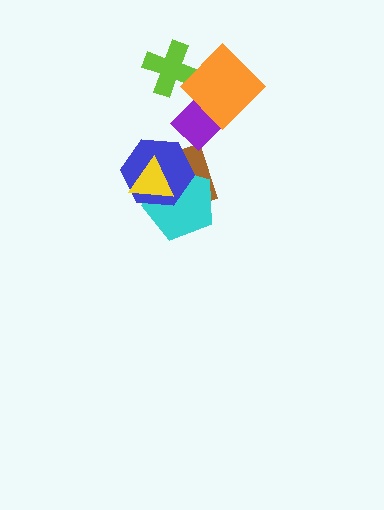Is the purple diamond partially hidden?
Yes, it is partially covered by another shape.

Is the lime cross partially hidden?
Yes, it is partially covered by another shape.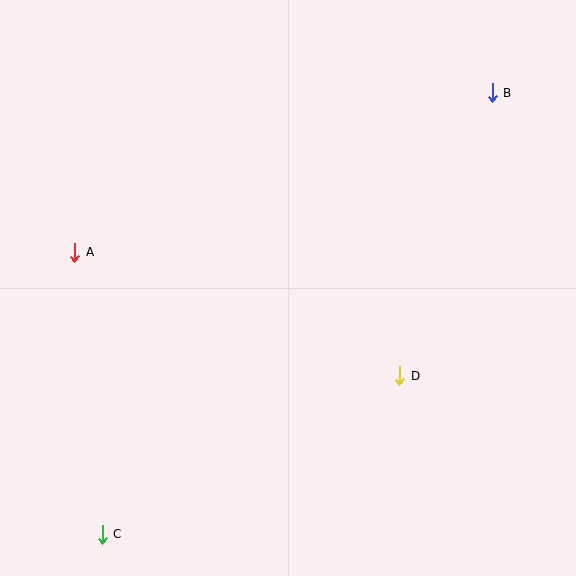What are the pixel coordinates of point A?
Point A is at (74, 252).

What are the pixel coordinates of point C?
Point C is at (102, 534).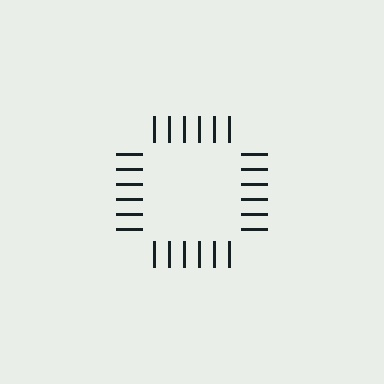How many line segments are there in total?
24 — 6 along each of the 4 edges.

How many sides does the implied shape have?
4 sides — the line-ends trace a square.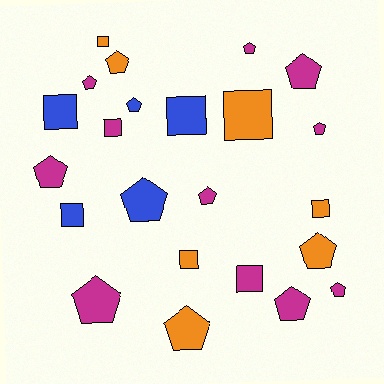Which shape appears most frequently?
Pentagon, with 14 objects.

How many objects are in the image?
There are 23 objects.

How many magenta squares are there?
There are 2 magenta squares.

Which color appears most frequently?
Magenta, with 11 objects.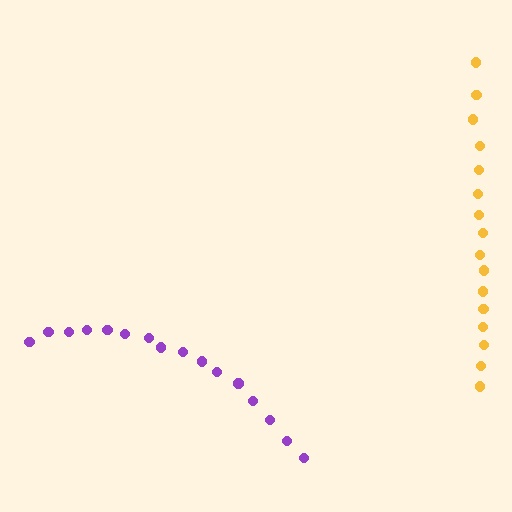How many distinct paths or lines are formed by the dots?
There are 2 distinct paths.